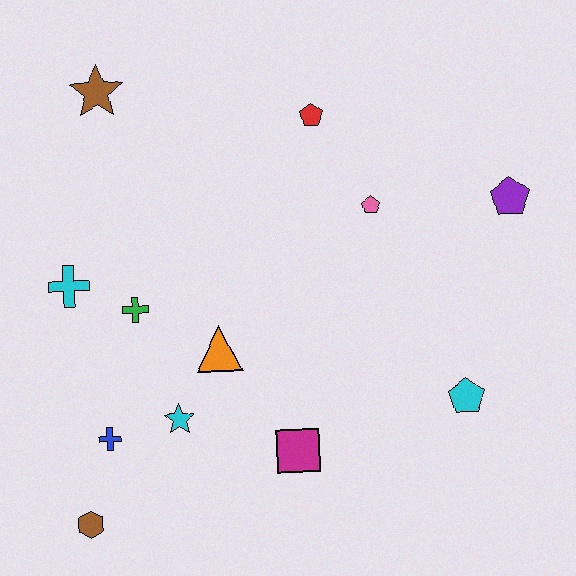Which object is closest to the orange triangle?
The cyan star is closest to the orange triangle.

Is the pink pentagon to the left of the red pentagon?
No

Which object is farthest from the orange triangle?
The purple pentagon is farthest from the orange triangle.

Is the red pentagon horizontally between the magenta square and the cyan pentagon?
Yes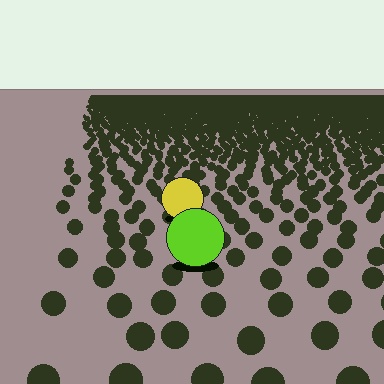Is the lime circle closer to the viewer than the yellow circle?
Yes. The lime circle is closer — you can tell from the texture gradient: the ground texture is coarser near it.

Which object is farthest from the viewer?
The yellow circle is farthest from the viewer. It appears smaller and the ground texture around it is denser.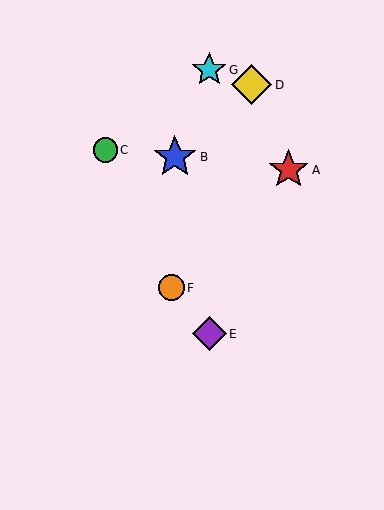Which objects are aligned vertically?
Objects E, G are aligned vertically.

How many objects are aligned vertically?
2 objects (E, G) are aligned vertically.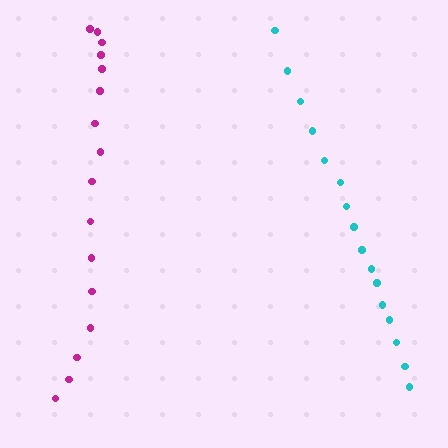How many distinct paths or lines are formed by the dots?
There are 2 distinct paths.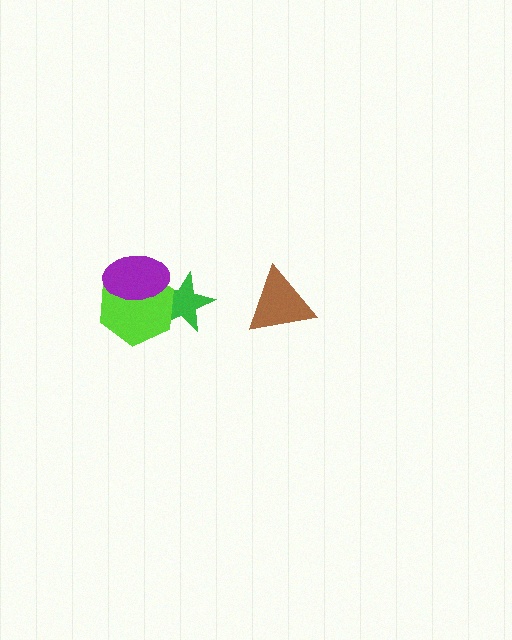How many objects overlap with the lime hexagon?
2 objects overlap with the lime hexagon.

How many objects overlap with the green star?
2 objects overlap with the green star.